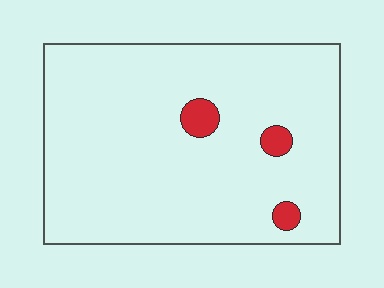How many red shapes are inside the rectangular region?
3.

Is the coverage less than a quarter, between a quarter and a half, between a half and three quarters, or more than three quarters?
Less than a quarter.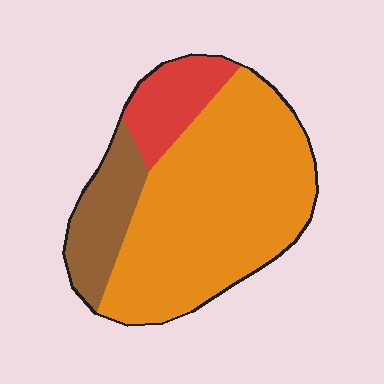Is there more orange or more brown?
Orange.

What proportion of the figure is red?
Red takes up less than a sixth of the figure.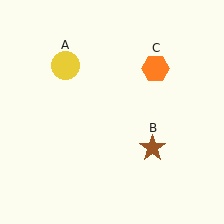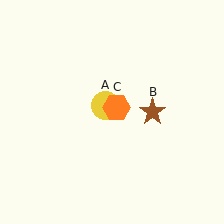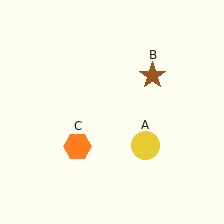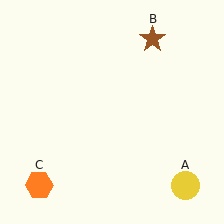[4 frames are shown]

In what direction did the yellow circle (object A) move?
The yellow circle (object A) moved down and to the right.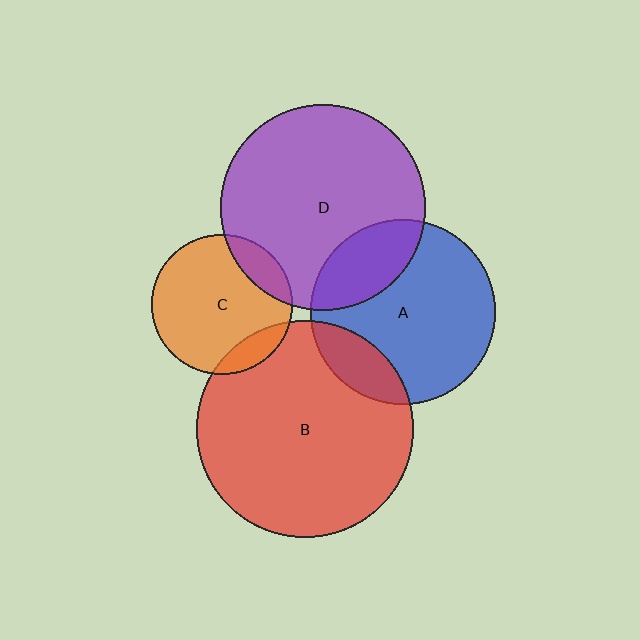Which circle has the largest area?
Circle B (red).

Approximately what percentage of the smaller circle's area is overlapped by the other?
Approximately 15%.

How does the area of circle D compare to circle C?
Approximately 2.1 times.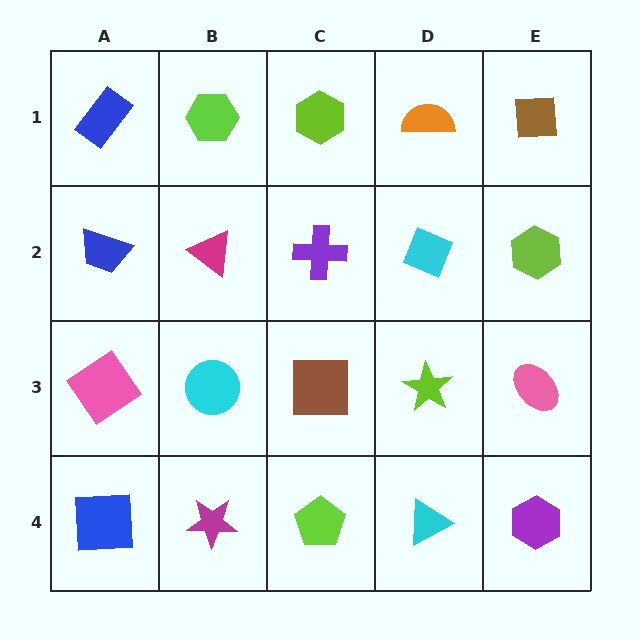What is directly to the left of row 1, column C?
A lime hexagon.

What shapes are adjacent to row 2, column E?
A brown square (row 1, column E), a pink ellipse (row 3, column E), a cyan diamond (row 2, column D).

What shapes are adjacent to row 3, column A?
A blue trapezoid (row 2, column A), a blue square (row 4, column A), a cyan circle (row 3, column B).